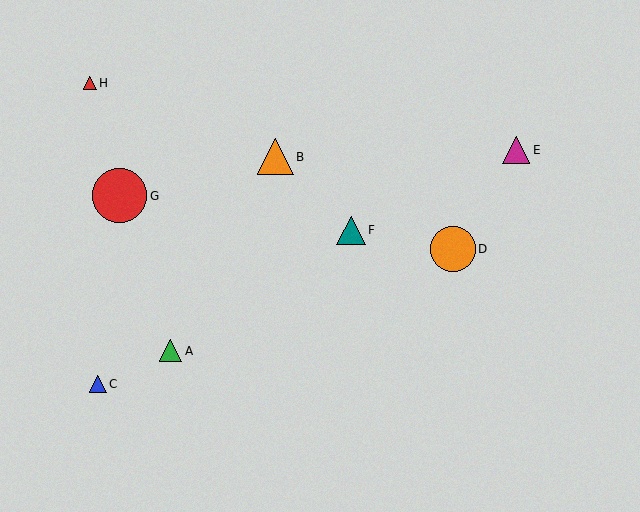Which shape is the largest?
The red circle (labeled G) is the largest.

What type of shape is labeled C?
Shape C is a blue triangle.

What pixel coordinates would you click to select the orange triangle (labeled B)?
Click at (275, 157) to select the orange triangle B.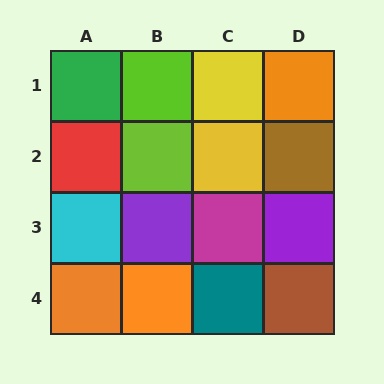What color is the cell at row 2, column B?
Lime.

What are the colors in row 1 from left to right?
Green, lime, yellow, orange.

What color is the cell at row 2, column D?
Brown.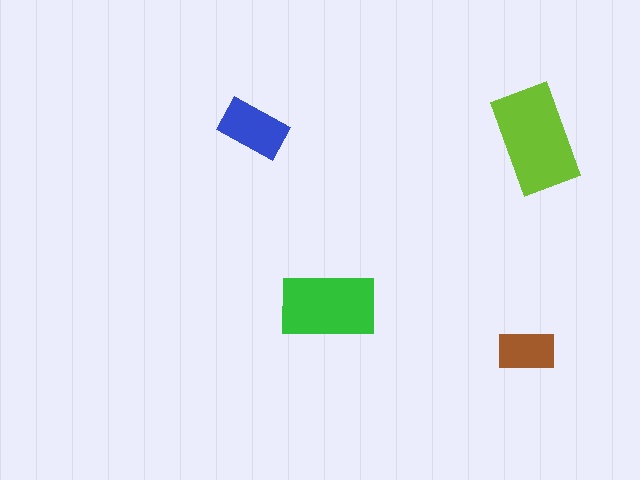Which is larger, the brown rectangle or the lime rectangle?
The lime one.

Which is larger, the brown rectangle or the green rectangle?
The green one.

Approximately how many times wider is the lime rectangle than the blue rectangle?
About 1.5 times wider.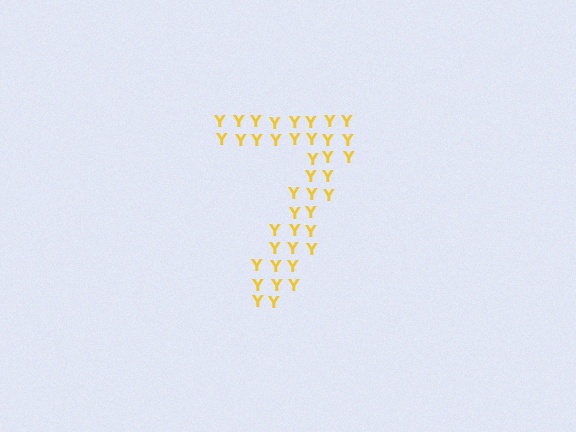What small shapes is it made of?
It is made of small letter Y's.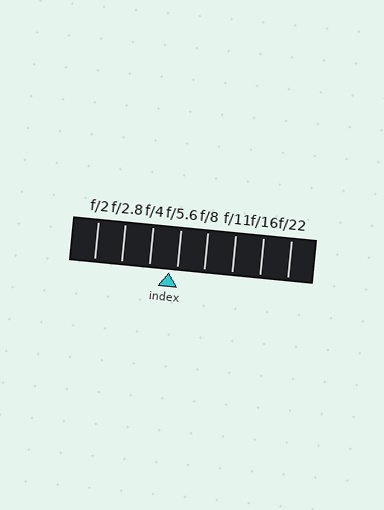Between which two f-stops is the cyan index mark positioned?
The index mark is between f/4 and f/5.6.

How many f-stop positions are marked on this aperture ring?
There are 8 f-stop positions marked.